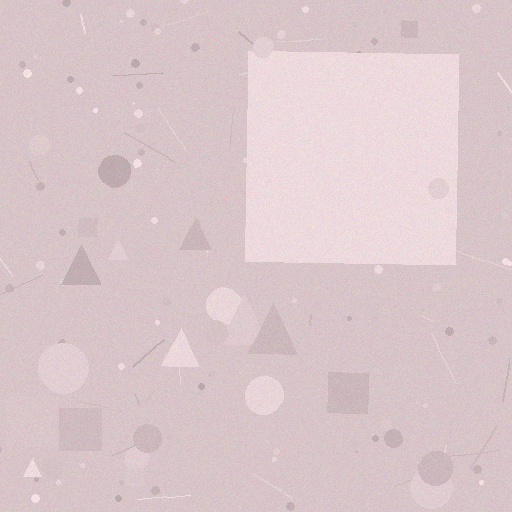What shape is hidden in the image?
A square is hidden in the image.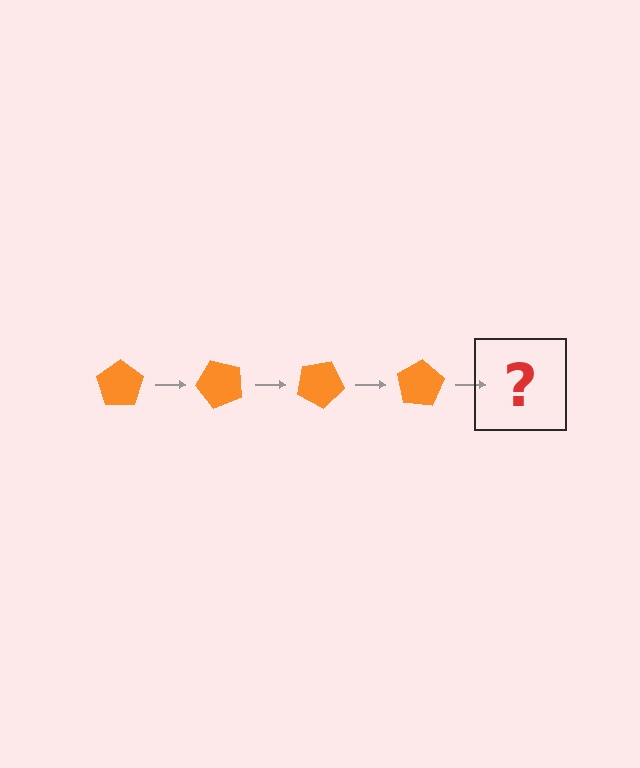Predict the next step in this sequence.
The next step is an orange pentagon rotated 200 degrees.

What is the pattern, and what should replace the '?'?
The pattern is that the pentagon rotates 50 degrees each step. The '?' should be an orange pentagon rotated 200 degrees.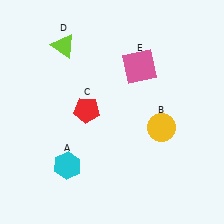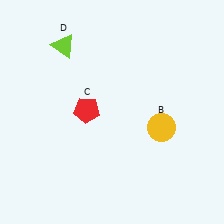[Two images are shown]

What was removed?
The cyan hexagon (A), the pink square (E) were removed in Image 2.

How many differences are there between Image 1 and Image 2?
There are 2 differences between the two images.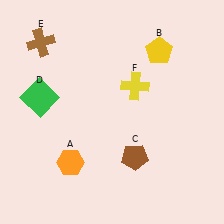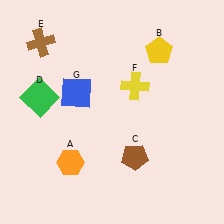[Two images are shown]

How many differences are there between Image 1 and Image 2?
There is 1 difference between the two images.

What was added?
A blue square (G) was added in Image 2.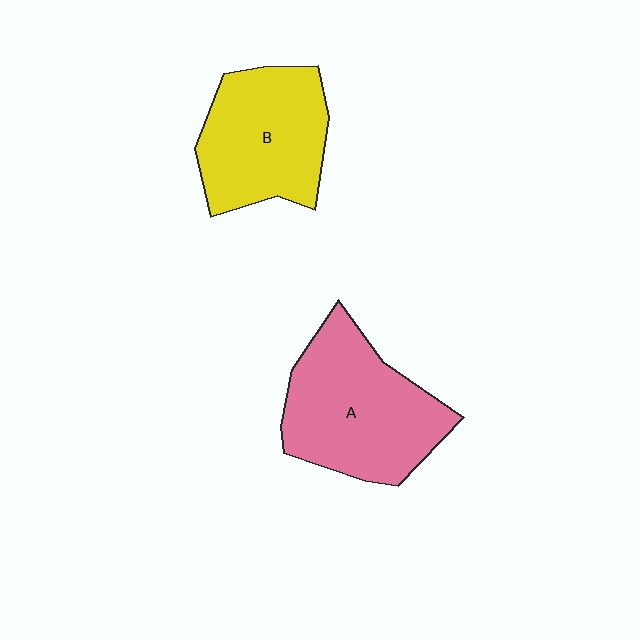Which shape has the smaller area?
Shape B (yellow).